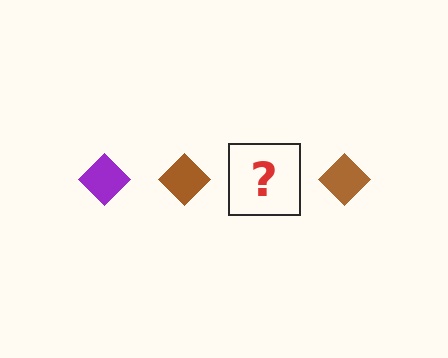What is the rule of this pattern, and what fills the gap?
The rule is that the pattern cycles through purple, brown diamonds. The gap should be filled with a purple diamond.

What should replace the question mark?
The question mark should be replaced with a purple diamond.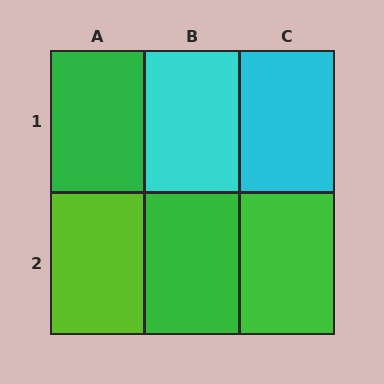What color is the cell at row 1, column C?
Cyan.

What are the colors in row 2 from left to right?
Lime, green, green.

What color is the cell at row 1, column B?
Cyan.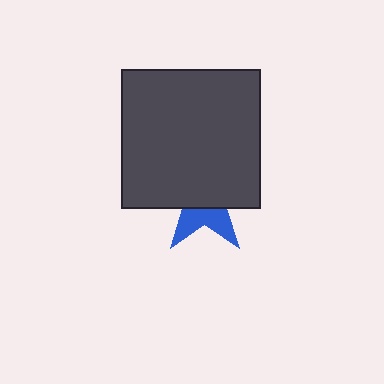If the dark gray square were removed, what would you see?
You would see the complete blue star.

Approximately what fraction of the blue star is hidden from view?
Roughly 65% of the blue star is hidden behind the dark gray square.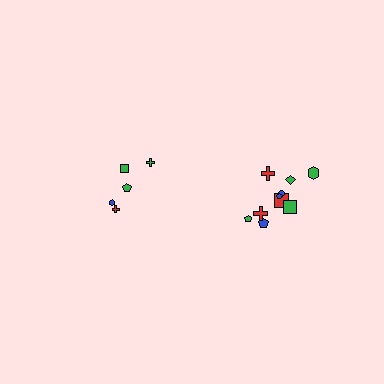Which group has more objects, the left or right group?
The right group.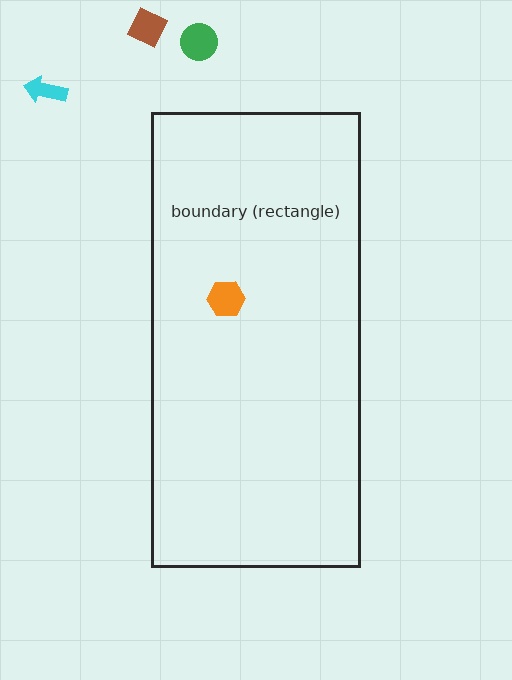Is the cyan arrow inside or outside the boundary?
Outside.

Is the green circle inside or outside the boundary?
Outside.